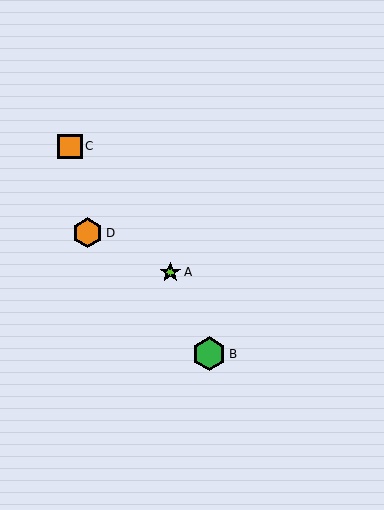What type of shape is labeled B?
Shape B is a green hexagon.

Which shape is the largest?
The green hexagon (labeled B) is the largest.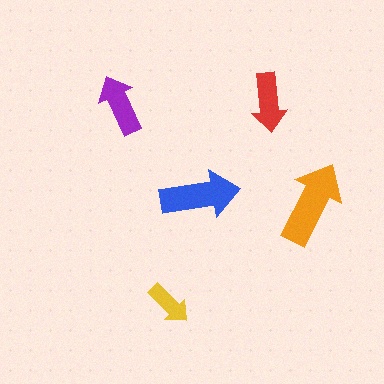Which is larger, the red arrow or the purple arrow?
The purple one.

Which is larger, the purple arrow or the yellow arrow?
The purple one.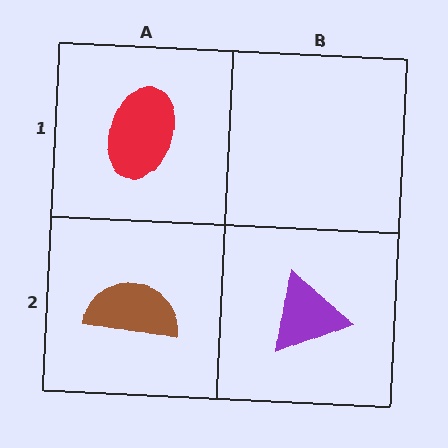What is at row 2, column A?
A brown semicircle.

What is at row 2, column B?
A purple triangle.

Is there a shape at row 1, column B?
No, that cell is empty.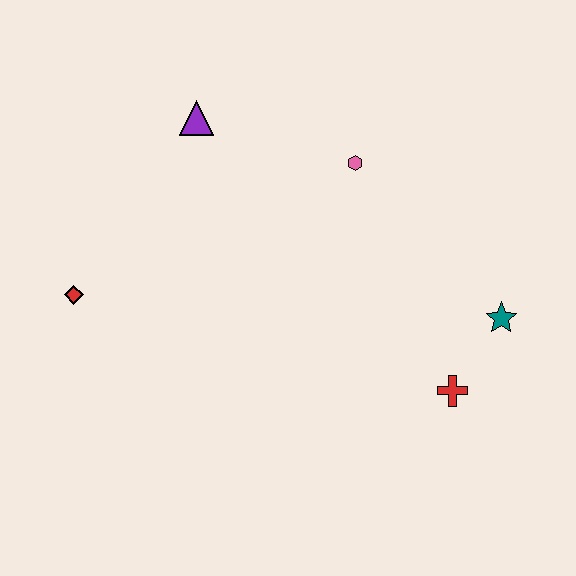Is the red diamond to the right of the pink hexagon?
No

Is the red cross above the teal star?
No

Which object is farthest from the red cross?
The red diamond is farthest from the red cross.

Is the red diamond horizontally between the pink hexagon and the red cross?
No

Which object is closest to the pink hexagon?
The purple triangle is closest to the pink hexagon.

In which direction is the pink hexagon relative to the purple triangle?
The pink hexagon is to the right of the purple triangle.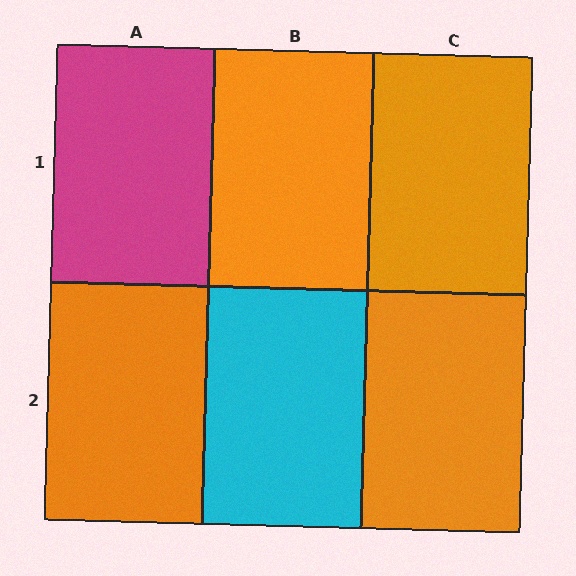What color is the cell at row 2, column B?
Cyan.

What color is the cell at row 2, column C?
Orange.